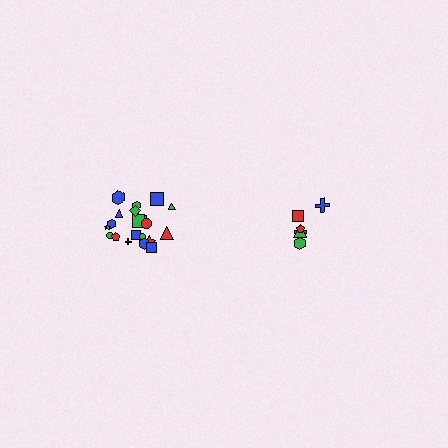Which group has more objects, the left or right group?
The left group.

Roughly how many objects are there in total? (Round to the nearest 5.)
Roughly 30 objects in total.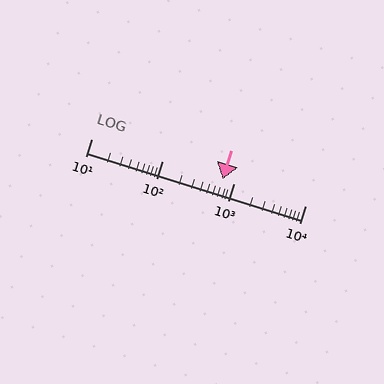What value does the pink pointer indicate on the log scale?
The pointer indicates approximately 700.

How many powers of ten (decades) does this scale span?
The scale spans 3 decades, from 10 to 10000.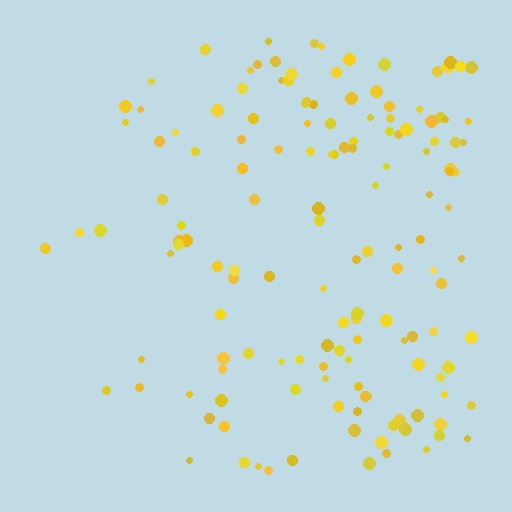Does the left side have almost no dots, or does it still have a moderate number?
Still a moderate number, just noticeably fewer than the right.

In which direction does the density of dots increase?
From left to right, with the right side densest.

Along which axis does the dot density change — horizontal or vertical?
Horizontal.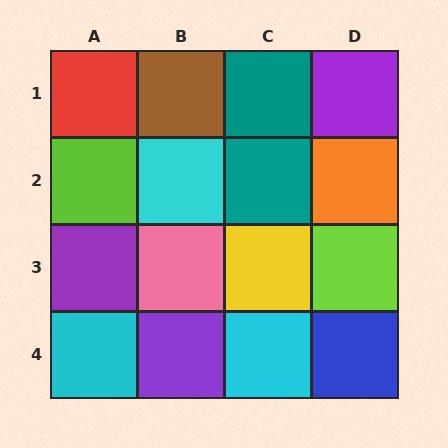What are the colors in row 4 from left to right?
Cyan, purple, cyan, blue.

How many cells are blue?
1 cell is blue.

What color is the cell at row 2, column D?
Orange.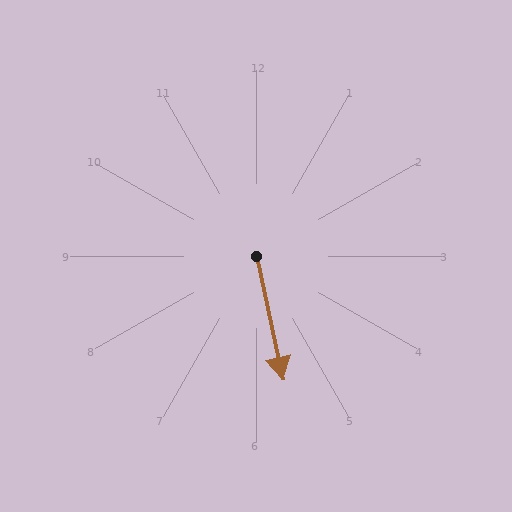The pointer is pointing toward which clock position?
Roughly 6 o'clock.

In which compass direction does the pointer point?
South.